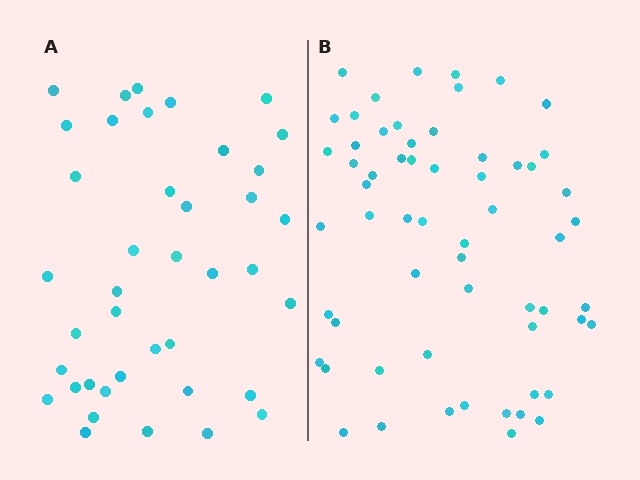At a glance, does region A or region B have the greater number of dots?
Region B (the right region) has more dots.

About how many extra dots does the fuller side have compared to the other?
Region B has approximately 20 more dots than region A.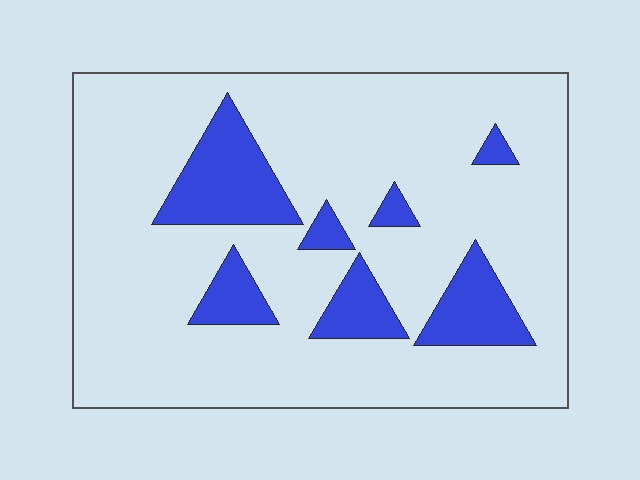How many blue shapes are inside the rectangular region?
7.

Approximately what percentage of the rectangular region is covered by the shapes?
Approximately 15%.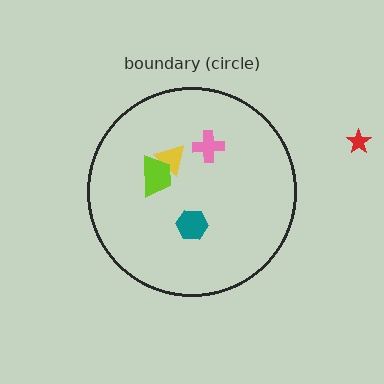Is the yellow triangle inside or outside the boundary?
Inside.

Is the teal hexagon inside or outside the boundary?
Inside.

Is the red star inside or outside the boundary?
Outside.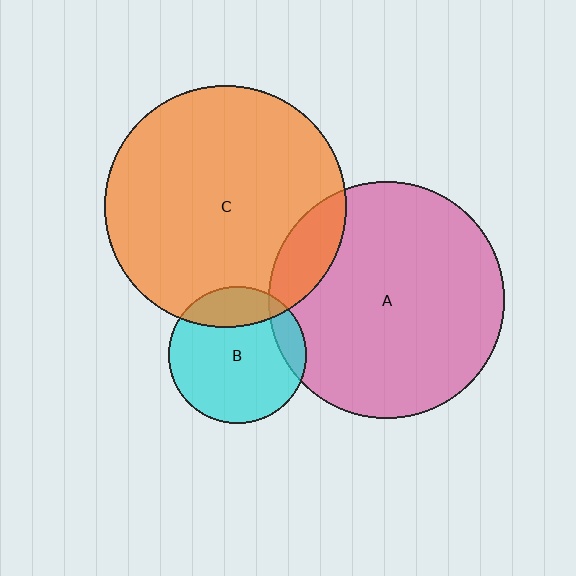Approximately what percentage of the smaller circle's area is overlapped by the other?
Approximately 15%.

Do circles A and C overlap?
Yes.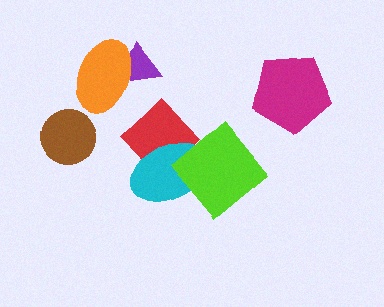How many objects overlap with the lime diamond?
2 objects overlap with the lime diamond.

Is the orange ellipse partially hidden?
No, no other shape covers it.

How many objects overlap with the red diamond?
2 objects overlap with the red diamond.